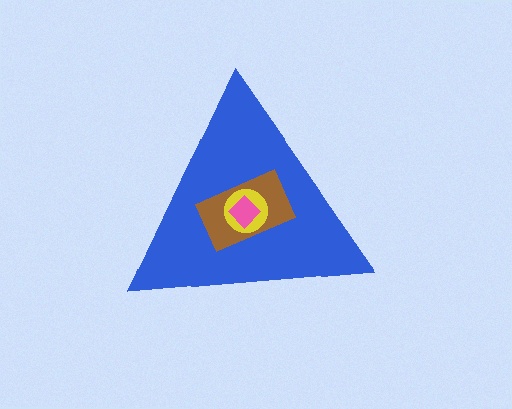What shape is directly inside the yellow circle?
The pink diamond.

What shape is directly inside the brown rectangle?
The yellow circle.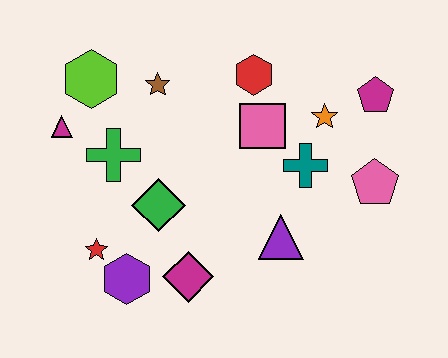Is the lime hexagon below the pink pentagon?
No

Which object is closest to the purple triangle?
The teal cross is closest to the purple triangle.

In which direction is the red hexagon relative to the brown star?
The red hexagon is to the right of the brown star.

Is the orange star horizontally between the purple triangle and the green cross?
No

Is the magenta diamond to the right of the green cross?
Yes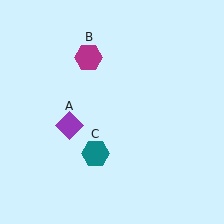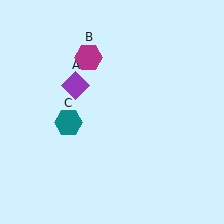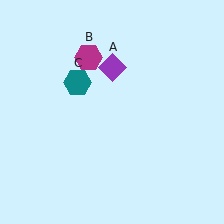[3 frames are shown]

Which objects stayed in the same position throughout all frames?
Magenta hexagon (object B) remained stationary.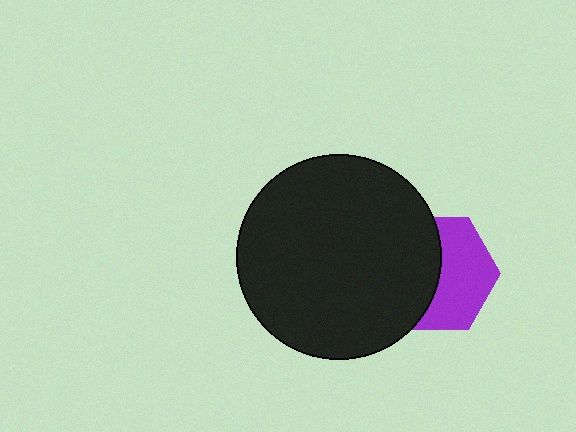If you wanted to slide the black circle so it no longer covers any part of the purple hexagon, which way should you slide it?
Slide it left — that is the most direct way to separate the two shapes.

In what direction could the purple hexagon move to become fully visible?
The purple hexagon could move right. That would shift it out from behind the black circle entirely.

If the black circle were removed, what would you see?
You would see the complete purple hexagon.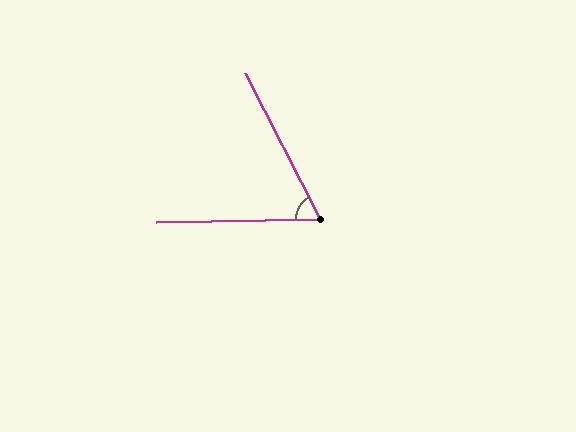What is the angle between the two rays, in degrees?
Approximately 64 degrees.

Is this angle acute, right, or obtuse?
It is acute.